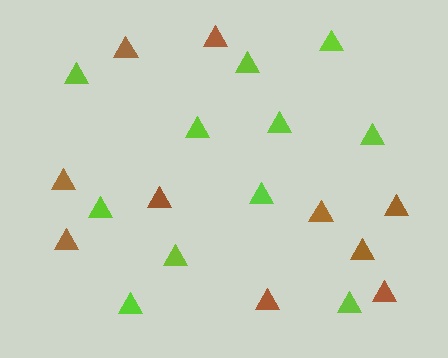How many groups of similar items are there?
There are 2 groups: one group of lime triangles (11) and one group of brown triangles (10).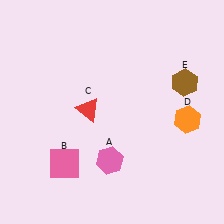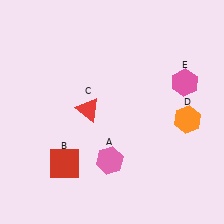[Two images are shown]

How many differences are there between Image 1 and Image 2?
There are 2 differences between the two images.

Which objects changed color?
B changed from pink to red. E changed from brown to pink.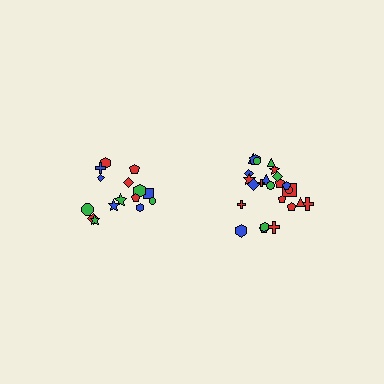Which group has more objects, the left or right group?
The right group.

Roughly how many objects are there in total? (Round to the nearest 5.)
Roughly 40 objects in total.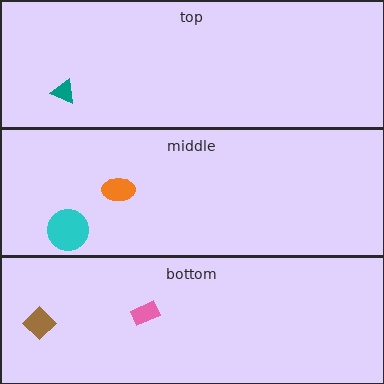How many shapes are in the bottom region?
2.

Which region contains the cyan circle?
The middle region.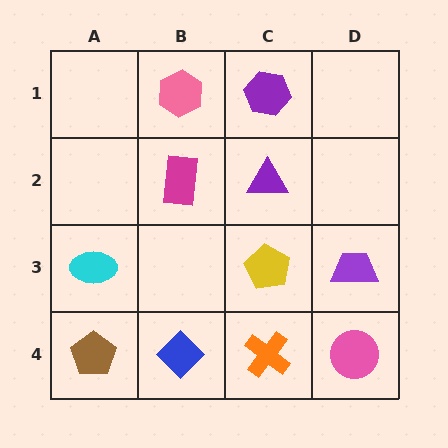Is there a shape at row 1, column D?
No, that cell is empty.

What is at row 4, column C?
An orange cross.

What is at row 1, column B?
A pink hexagon.